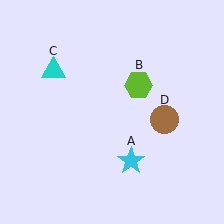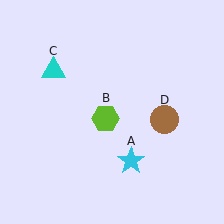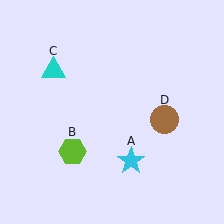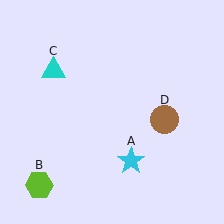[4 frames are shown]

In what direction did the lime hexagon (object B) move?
The lime hexagon (object B) moved down and to the left.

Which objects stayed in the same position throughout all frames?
Cyan star (object A) and cyan triangle (object C) and brown circle (object D) remained stationary.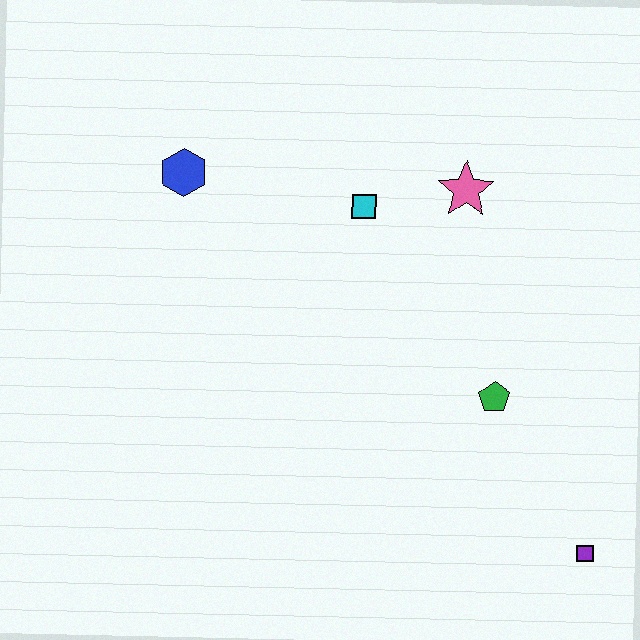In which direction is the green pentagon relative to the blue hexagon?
The green pentagon is to the right of the blue hexagon.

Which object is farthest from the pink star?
The purple square is farthest from the pink star.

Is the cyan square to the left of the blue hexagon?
No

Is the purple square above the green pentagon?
No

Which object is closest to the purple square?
The green pentagon is closest to the purple square.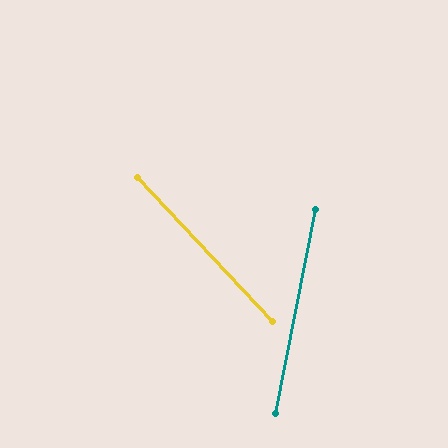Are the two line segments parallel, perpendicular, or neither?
Neither parallel nor perpendicular — they differ by about 54°.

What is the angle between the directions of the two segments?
Approximately 54 degrees.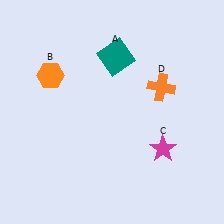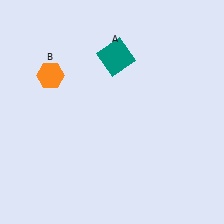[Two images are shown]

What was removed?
The magenta star (C), the orange cross (D) were removed in Image 2.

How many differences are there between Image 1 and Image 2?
There are 2 differences between the two images.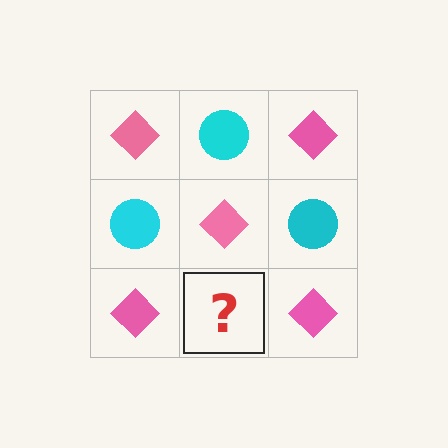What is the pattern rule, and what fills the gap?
The rule is that it alternates pink diamond and cyan circle in a checkerboard pattern. The gap should be filled with a cyan circle.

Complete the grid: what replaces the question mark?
The question mark should be replaced with a cyan circle.